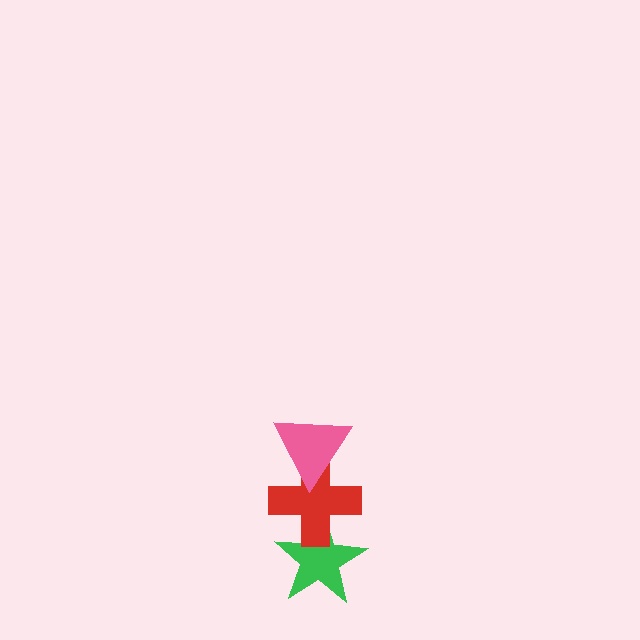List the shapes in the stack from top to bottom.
From top to bottom: the pink triangle, the red cross, the green star.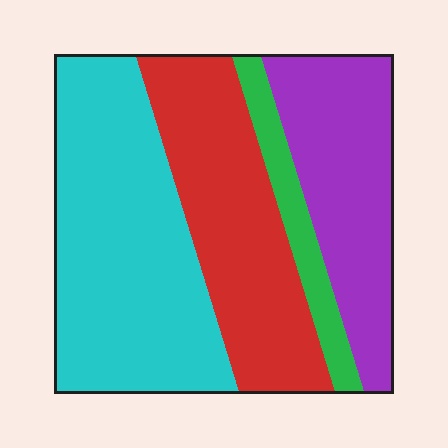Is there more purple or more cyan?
Cyan.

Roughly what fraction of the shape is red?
Red takes up between a quarter and a half of the shape.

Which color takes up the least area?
Green, at roughly 10%.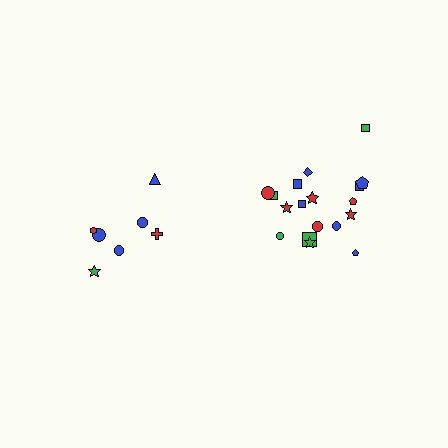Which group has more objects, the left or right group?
The right group.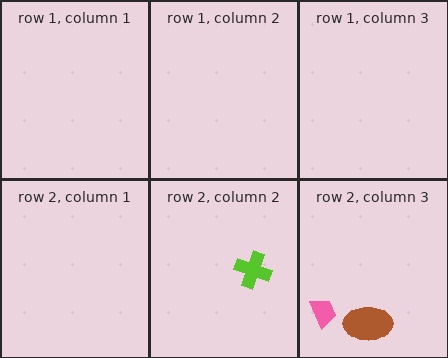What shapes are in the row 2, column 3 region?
The brown ellipse, the pink trapezoid.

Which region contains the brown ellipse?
The row 2, column 3 region.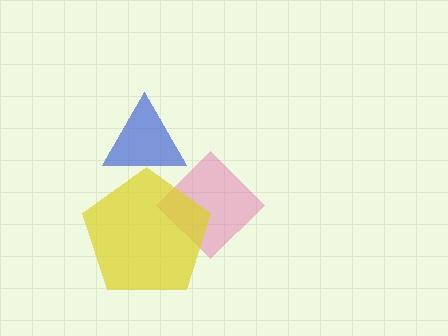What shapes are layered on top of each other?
The layered shapes are: a pink diamond, a yellow pentagon, a blue triangle.